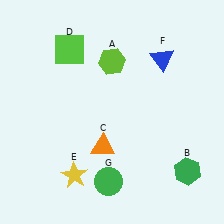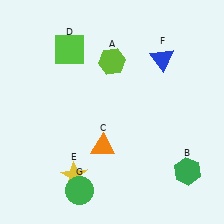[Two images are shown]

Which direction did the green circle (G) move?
The green circle (G) moved left.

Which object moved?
The green circle (G) moved left.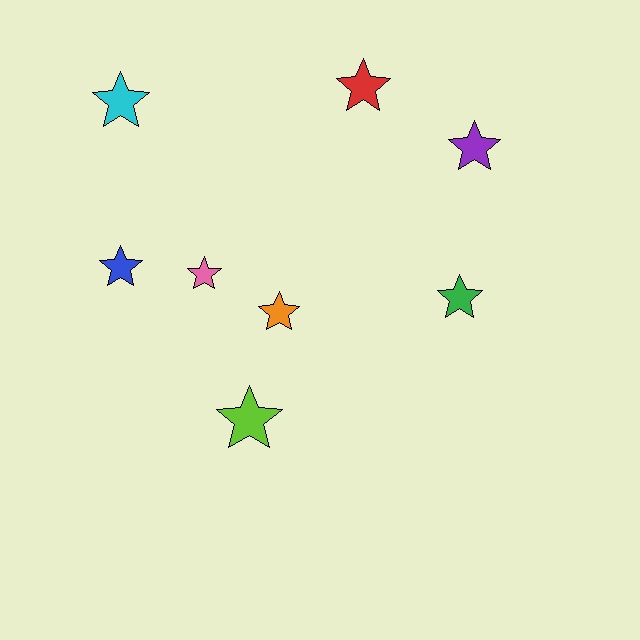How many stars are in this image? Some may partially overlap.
There are 8 stars.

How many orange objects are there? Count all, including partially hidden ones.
There is 1 orange object.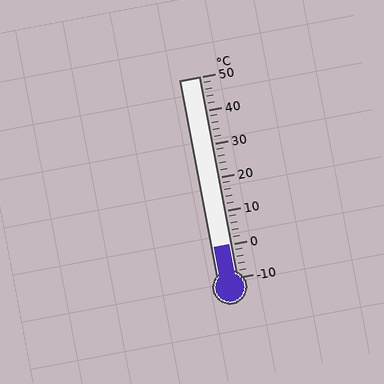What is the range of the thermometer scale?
The thermometer scale ranges from -10°C to 50°C.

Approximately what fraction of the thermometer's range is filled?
The thermometer is filled to approximately 15% of its range.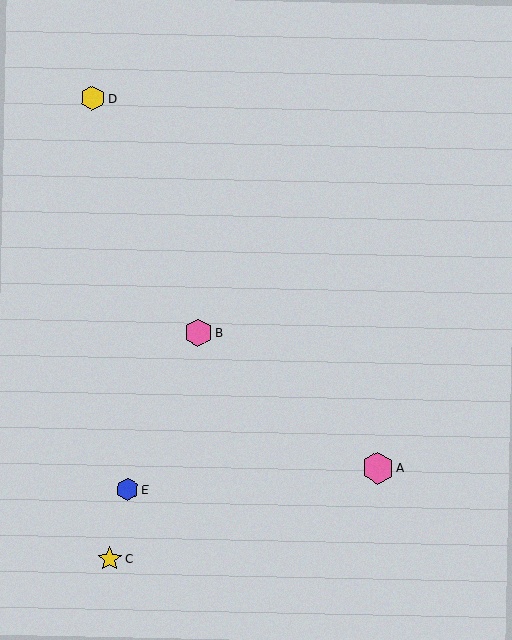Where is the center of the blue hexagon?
The center of the blue hexagon is at (128, 489).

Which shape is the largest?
The pink hexagon (labeled A) is the largest.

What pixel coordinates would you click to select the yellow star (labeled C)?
Click at (110, 559) to select the yellow star C.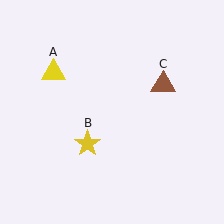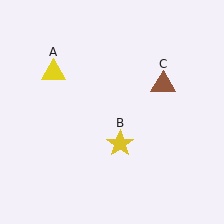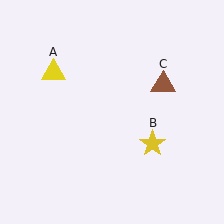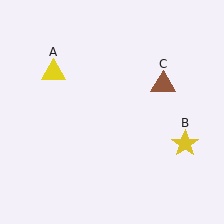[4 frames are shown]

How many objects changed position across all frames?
1 object changed position: yellow star (object B).